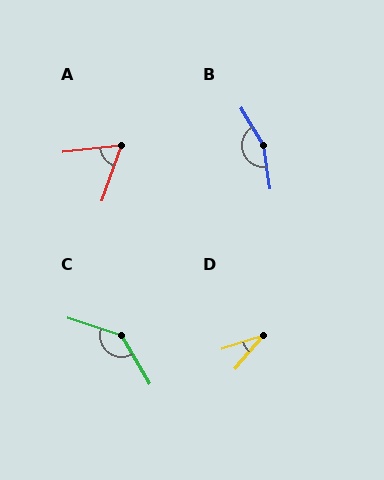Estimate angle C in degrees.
Approximately 139 degrees.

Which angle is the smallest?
D, at approximately 32 degrees.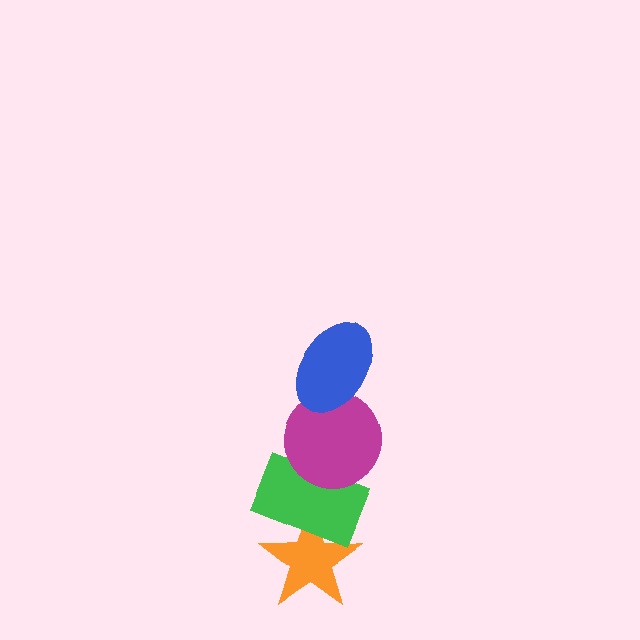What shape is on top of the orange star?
The green rectangle is on top of the orange star.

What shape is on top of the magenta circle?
The blue ellipse is on top of the magenta circle.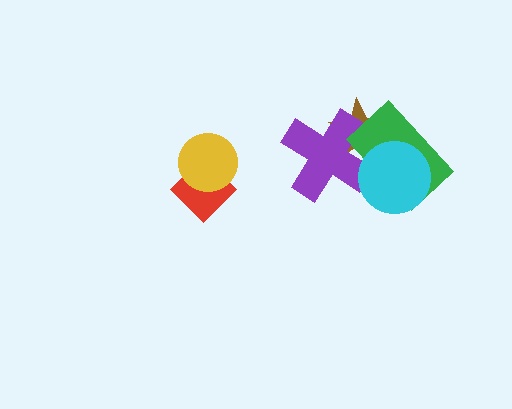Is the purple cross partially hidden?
Yes, it is partially covered by another shape.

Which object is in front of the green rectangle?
The cyan circle is in front of the green rectangle.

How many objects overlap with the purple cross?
3 objects overlap with the purple cross.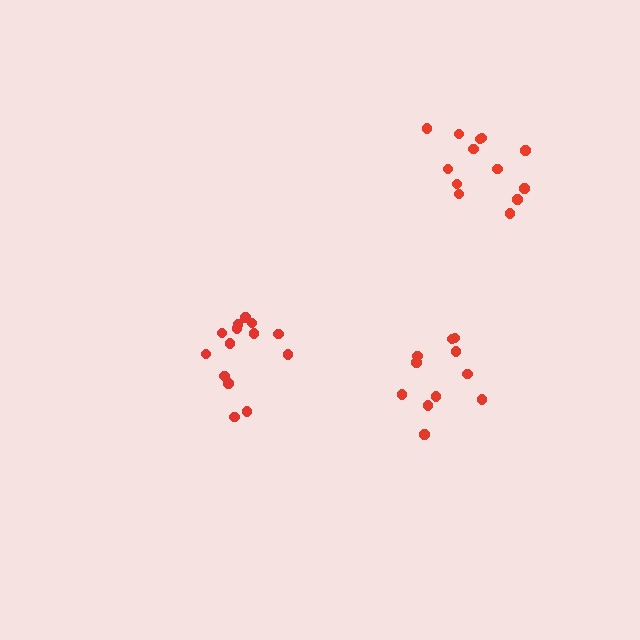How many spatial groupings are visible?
There are 3 spatial groupings.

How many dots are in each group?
Group 1: 14 dots, Group 2: 11 dots, Group 3: 13 dots (38 total).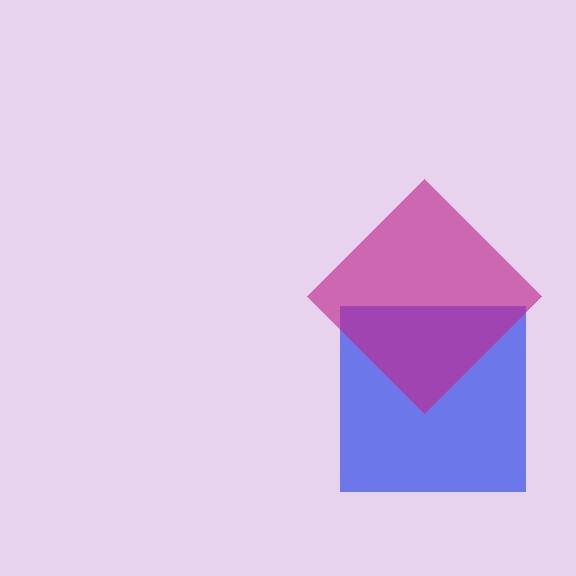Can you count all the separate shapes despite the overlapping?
Yes, there are 2 separate shapes.